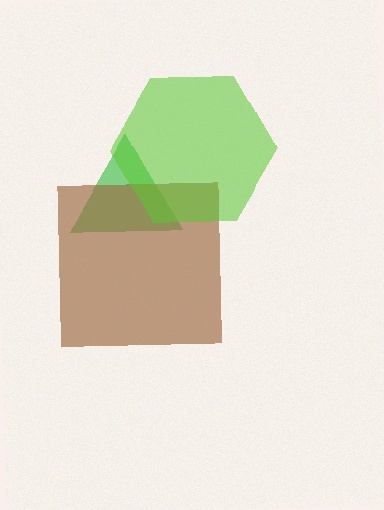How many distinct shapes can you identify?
There are 3 distinct shapes: a green triangle, a brown square, a lime hexagon.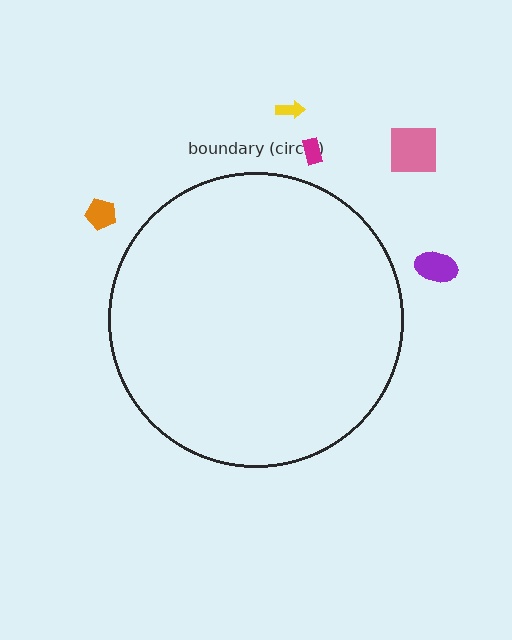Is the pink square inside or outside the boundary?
Outside.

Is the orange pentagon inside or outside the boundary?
Outside.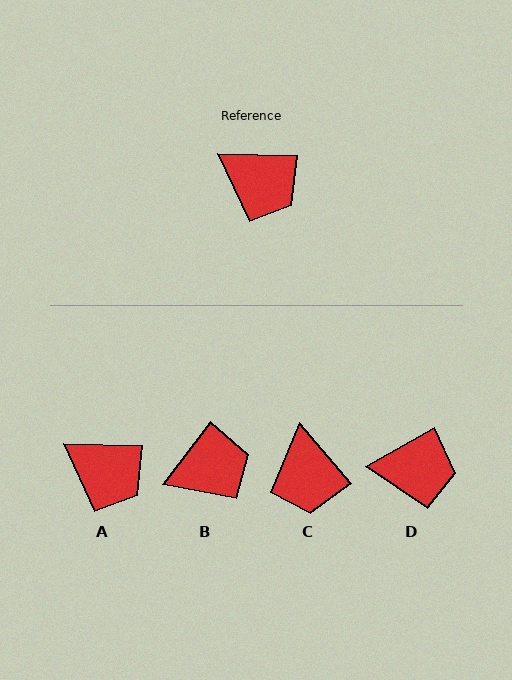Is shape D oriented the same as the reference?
No, it is off by about 31 degrees.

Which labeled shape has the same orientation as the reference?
A.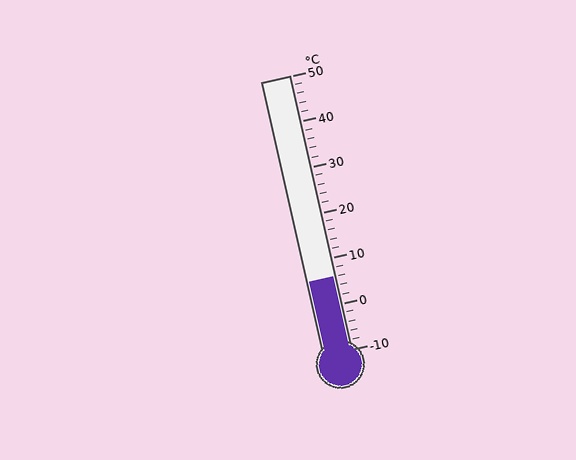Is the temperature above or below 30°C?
The temperature is below 30°C.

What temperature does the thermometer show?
The thermometer shows approximately 6°C.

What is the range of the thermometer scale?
The thermometer scale ranges from -10°C to 50°C.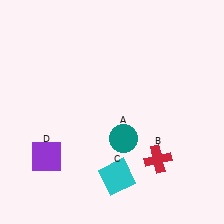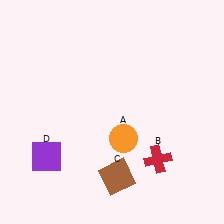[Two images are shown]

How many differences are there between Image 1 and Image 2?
There are 2 differences between the two images.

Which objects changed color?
A changed from teal to orange. C changed from cyan to brown.